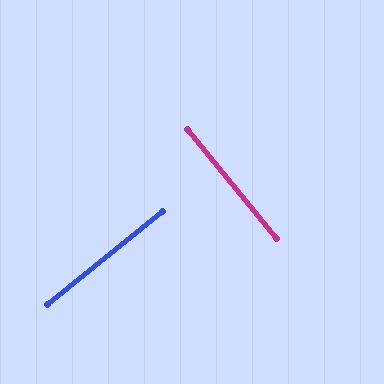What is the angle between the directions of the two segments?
Approximately 90 degrees.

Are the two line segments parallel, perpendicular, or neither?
Perpendicular — they meet at approximately 90°.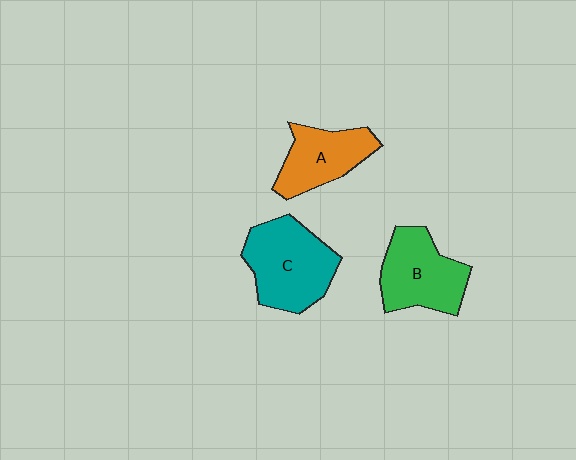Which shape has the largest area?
Shape C (teal).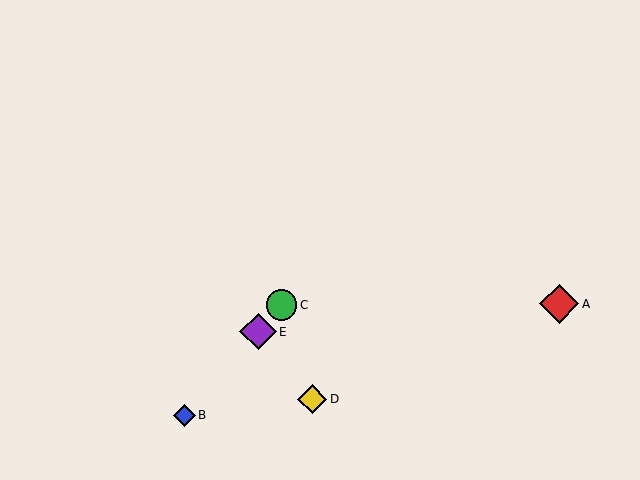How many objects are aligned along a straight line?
3 objects (B, C, E) are aligned along a straight line.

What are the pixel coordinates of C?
Object C is at (281, 305).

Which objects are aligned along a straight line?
Objects B, C, E are aligned along a straight line.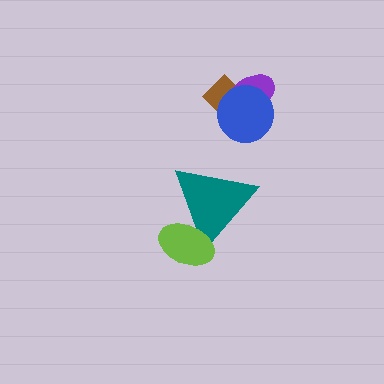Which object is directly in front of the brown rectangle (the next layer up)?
The purple ellipse is directly in front of the brown rectangle.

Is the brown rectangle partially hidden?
Yes, it is partially covered by another shape.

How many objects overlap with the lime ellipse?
1 object overlaps with the lime ellipse.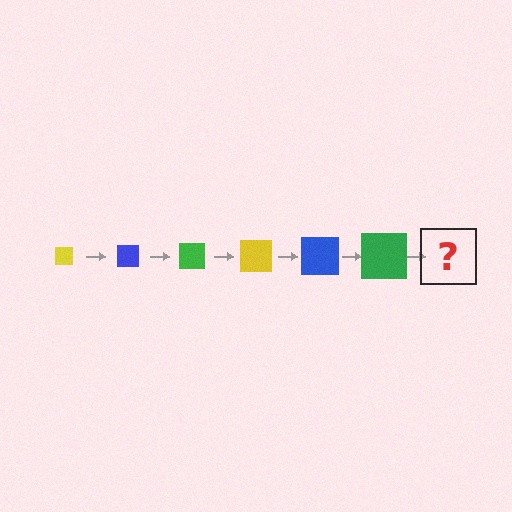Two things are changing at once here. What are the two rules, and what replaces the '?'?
The two rules are that the square grows larger each step and the color cycles through yellow, blue, and green. The '?' should be a yellow square, larger than the previous one.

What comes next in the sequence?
The next element should be a yellow square, larger than the previous one.